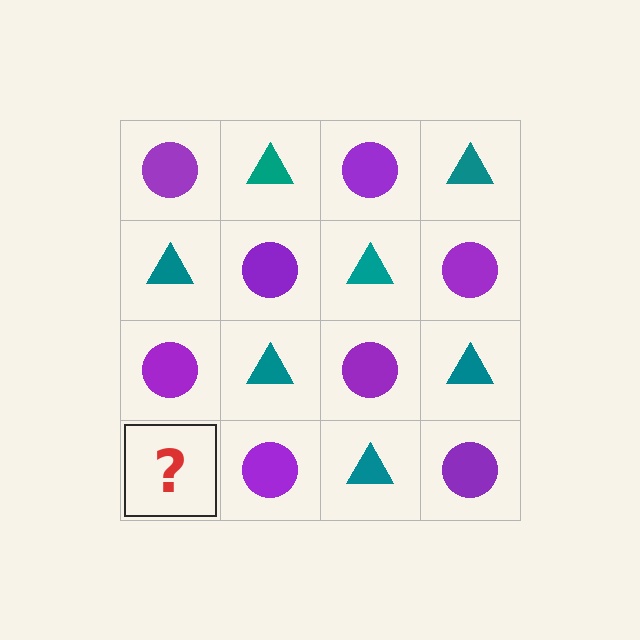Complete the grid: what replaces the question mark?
The question mark should be replaced with a teal triangle.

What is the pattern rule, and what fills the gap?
The rule is that it alternates purple circle and teal triangle in a checkerboard pattern. The gap should be filled with a teal triangle.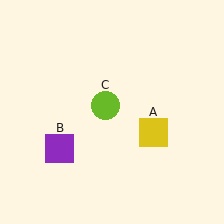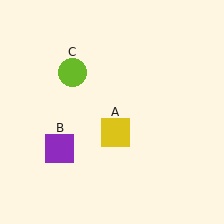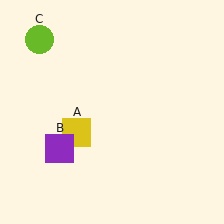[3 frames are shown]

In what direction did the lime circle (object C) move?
The lime circle (object C) moved up and to the left.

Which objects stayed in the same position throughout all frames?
Purple square (object B) remained stationary.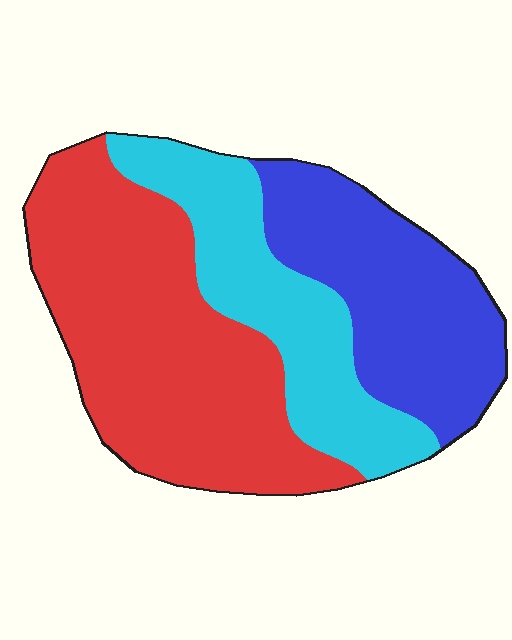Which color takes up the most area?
Red, at roughly 45%.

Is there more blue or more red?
Red.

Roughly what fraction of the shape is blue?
Blue covers 28% of the shape.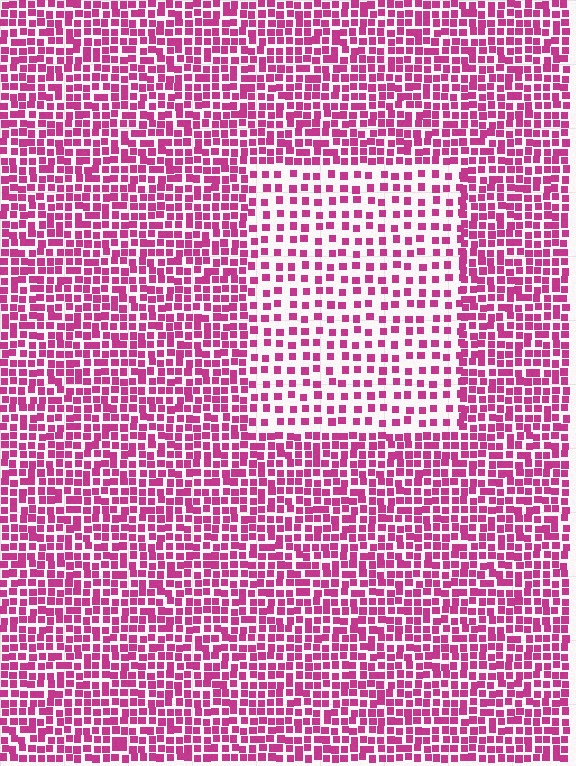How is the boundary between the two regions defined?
The boundary is defined by a change in element density (approximately 2.0x ratio). All elements are the same color, size, and shape.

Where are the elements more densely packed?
The elements are more densely packed outside the rectangle boundary.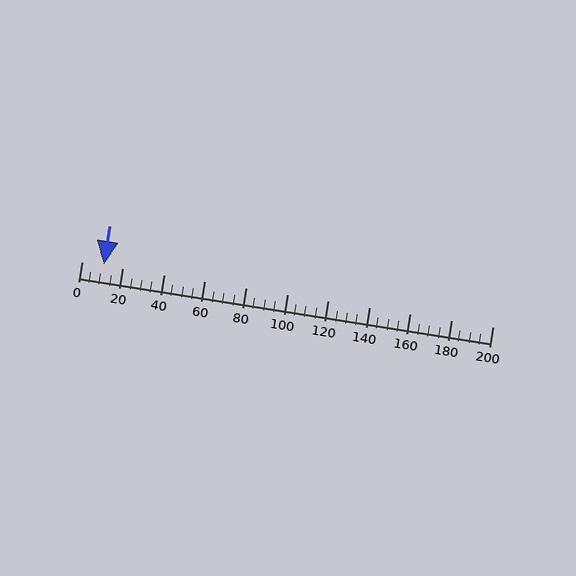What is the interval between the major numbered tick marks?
The major tick marks are spaced 20 units apart.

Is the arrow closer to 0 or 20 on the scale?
The arrow is closer to 20.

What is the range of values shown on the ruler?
The ruler shows values from 0 to 200.